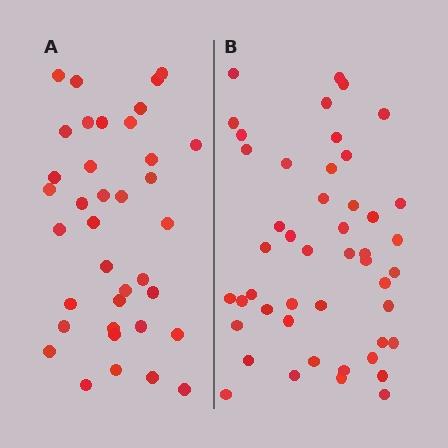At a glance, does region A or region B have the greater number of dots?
Region B (the right region) has more dots.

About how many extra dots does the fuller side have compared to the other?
Region B has roughly 10 or so more dots than region A.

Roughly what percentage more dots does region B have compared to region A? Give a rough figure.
About 25% more.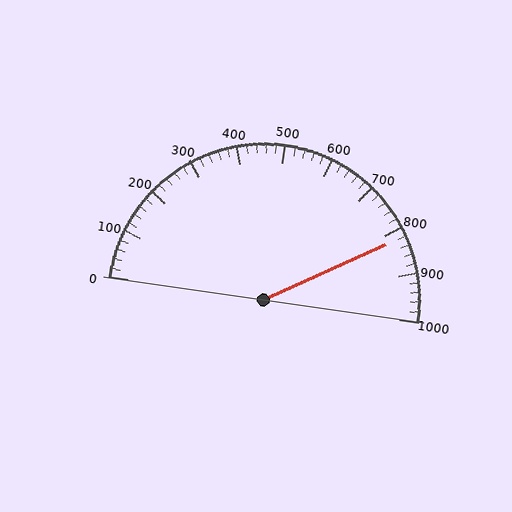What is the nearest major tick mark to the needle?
The nearest major tick mark is 800.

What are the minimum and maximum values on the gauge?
The gauge ranges from 0 to 1000.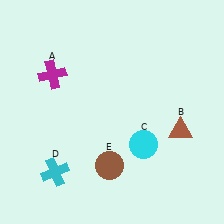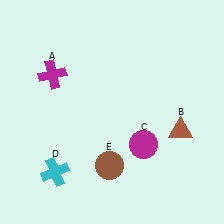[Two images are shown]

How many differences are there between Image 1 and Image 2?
There is 1 difference between the two images.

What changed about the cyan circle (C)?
In Image 1, C is cyan. In Image 2, it changed to magenta.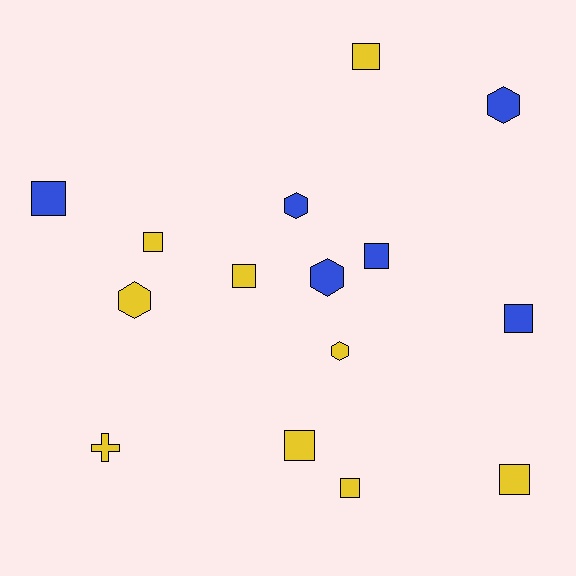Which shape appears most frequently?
Square, with 9 objects.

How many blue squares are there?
There are 3 blue squares.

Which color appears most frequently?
Yellow, with 9 objects.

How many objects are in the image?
There are 15 objects.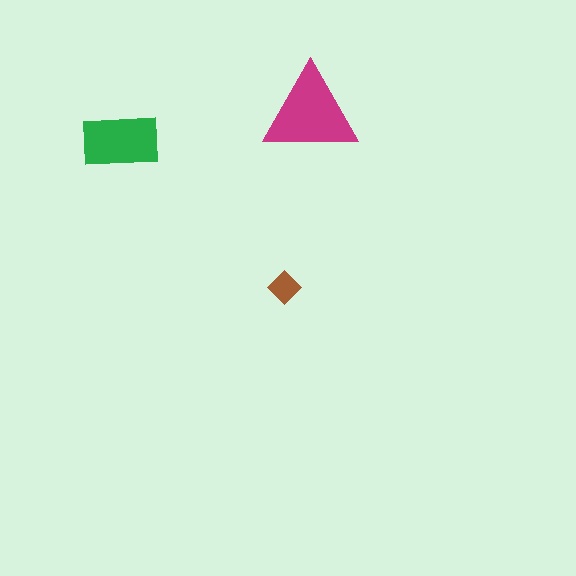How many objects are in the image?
There are 3 objects in the image.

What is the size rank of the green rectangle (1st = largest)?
2nd.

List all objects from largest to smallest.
The magenta triangle, the green rectangle, the brown diamond.